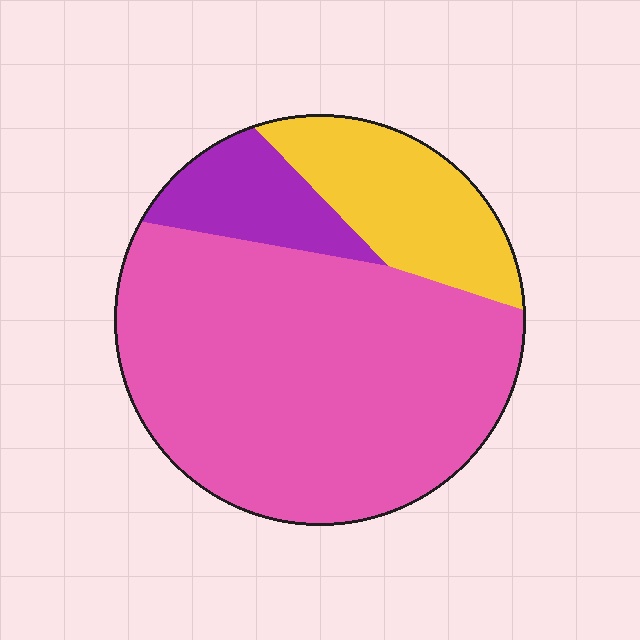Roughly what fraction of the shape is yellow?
Yellow covers 19% of the shape.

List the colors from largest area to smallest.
From largest to smallest: pink, yellow, purple.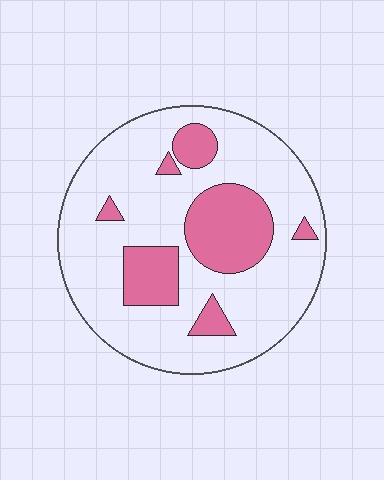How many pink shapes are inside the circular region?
7.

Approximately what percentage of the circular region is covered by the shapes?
Approximately 25%.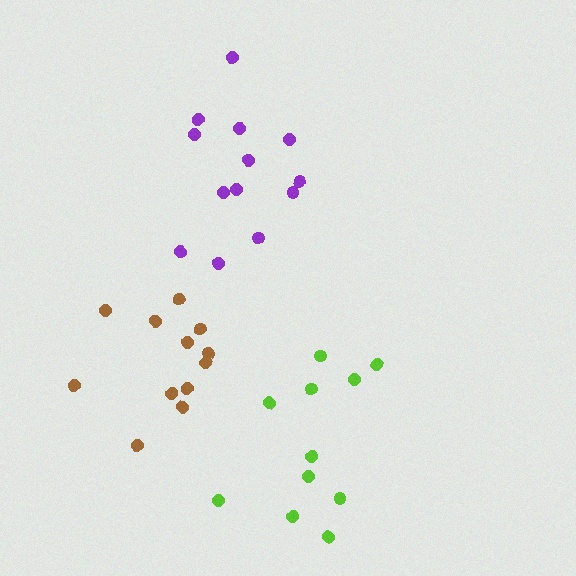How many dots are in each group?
Group 1: 13 dots, Group 2: 11 dots, Group 3: 12 dots (36 total).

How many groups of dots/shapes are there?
There are 3 groups.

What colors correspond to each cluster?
The clusters are colored: purple, lime, brown.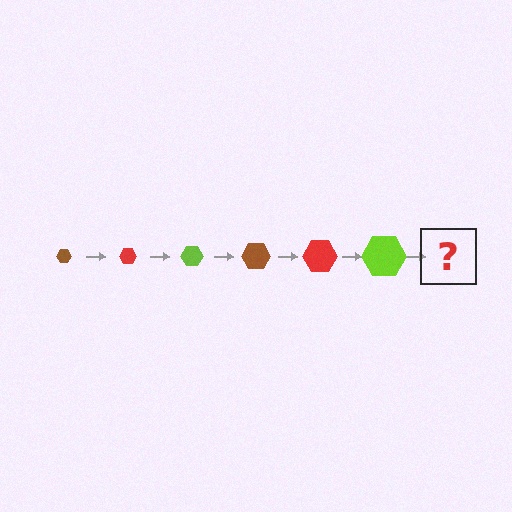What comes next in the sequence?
The next element should be a brown hexagon, larger than the previous one.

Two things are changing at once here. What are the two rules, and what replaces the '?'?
The two rules are that the hexagon grows larger each step and the color cycles through brown, red, and lime. The '?' should be a brown hexagon, larger than the previous one.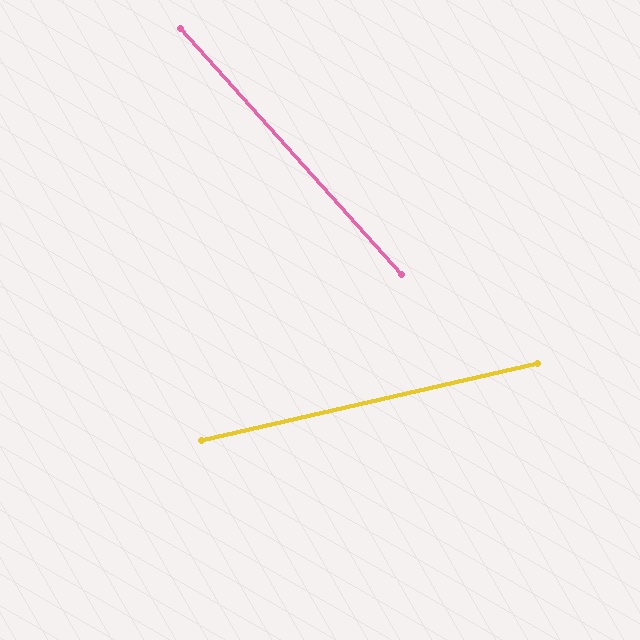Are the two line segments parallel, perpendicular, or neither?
Neither parallel nor perpendicular — they differ by about 61°.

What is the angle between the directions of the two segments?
Approximately 61 degrees.